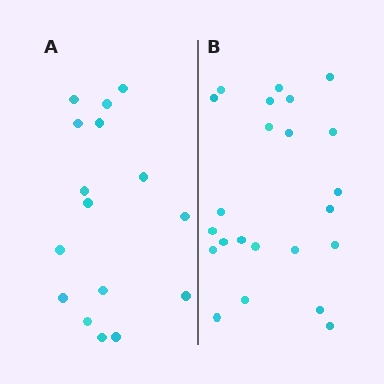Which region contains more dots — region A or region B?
Region B (the right region) has more dots.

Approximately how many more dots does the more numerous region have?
Region B has roughly 8 or so more dots than region A.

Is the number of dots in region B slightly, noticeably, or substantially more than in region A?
Region B has noticeably more, but not dramatically so. The ratio is roughly 1.4 to 1.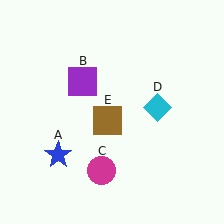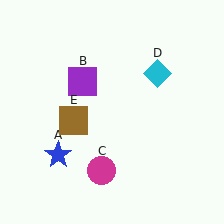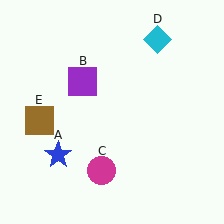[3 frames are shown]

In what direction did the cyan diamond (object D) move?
The cyan diamond (object D) moved up.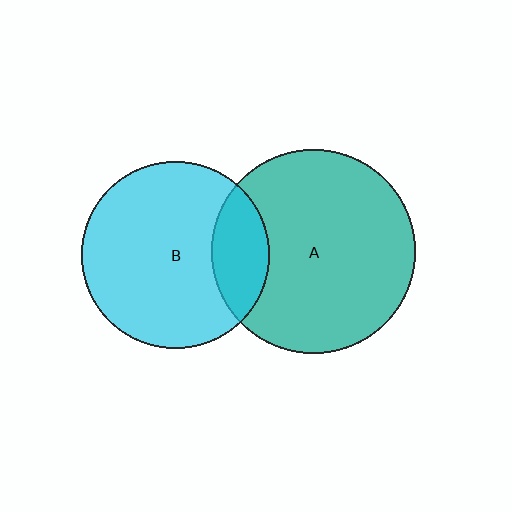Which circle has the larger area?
Circle A (teal).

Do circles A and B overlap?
Yes.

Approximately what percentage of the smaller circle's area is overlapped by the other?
Approximately 20%.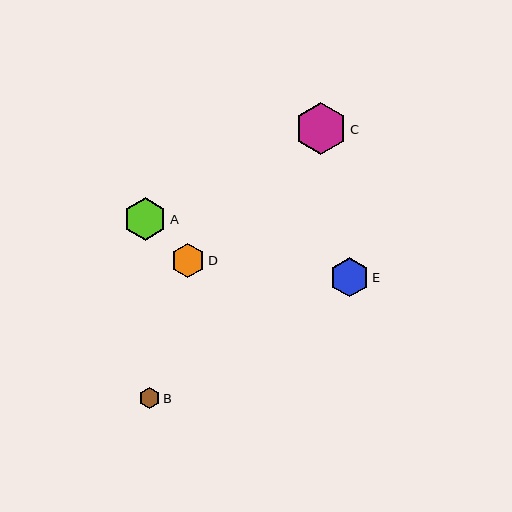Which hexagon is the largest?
Hexagon C is the largest with a size of approximately 52 pixels.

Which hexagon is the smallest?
Hexagon B is the smallest with a size of approximately 21 pixels.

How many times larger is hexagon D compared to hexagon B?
Hexagon D is approximately 1.6 times the size of hexagon B.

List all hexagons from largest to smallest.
From largest to smallest: C, A, E, D, B.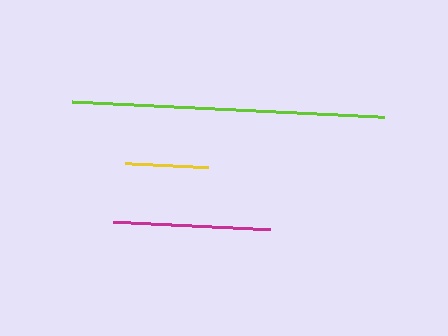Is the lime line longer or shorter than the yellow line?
The lime line is longer than the yellow line.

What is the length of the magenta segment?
The magenta segment is approximately 157 pixels long.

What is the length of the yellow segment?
The yellow segment is approximately 83 pixels long.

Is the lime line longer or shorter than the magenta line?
The lime line is longer than the magenta line.